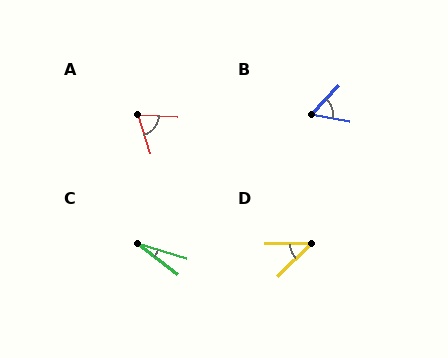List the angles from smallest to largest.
C (21°), D (44°), B (57°), A (70°).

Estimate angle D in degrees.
Approximately 44 degrees.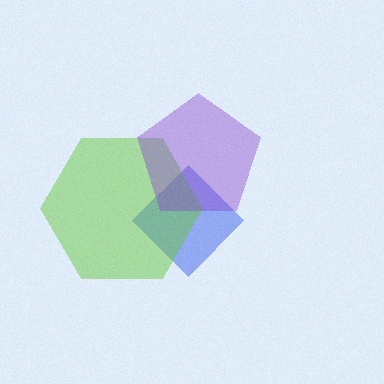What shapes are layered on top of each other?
The layered shapes are: a blue diamond, a lime hexagon, a purple pentagon.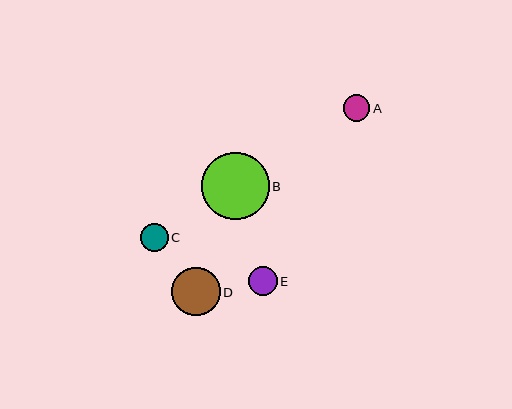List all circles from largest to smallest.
From largest to smallest: B, D, E, C, A.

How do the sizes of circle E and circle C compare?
Circle E and circle C are approximately the same size.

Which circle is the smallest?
Circle A is the smallest with a size of approximately 27 pixels.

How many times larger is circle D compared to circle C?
Circle D is approximately 1.8 times the size of circle C.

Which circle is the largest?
Circle B is the largest with a size of approximately 68 pixels.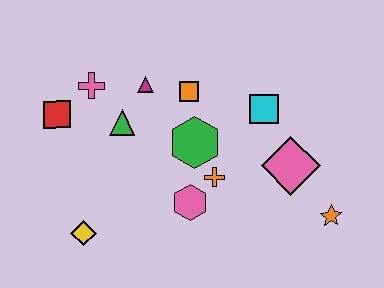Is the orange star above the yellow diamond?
Yes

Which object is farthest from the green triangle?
The orange star is farthest from the green triangle.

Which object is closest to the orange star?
The pink diamond is closest to the orange star.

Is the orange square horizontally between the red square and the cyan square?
Yes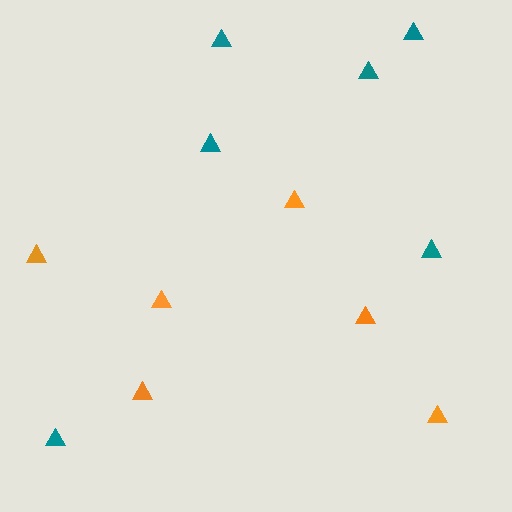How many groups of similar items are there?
There are 2 groups: one group of teal triangles (6) and one group of orange triangles (6).